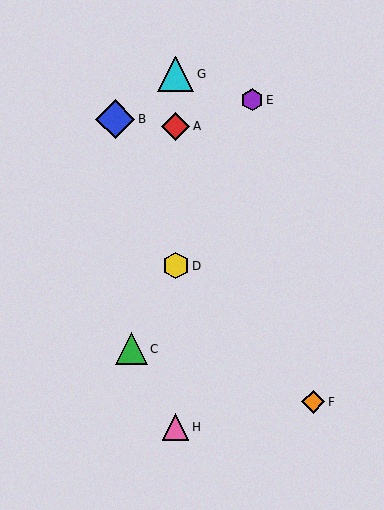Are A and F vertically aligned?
No, A is at x≈176 and F is at x≈313.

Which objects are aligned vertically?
Objects A, D, G, H are aligned vertically.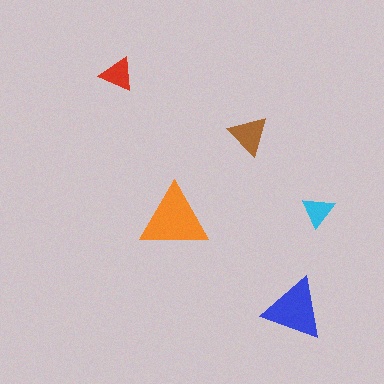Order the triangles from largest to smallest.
the orange one, the blue one, the brown one, the red one, the cyan one.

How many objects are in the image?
There are 5 objects in the image.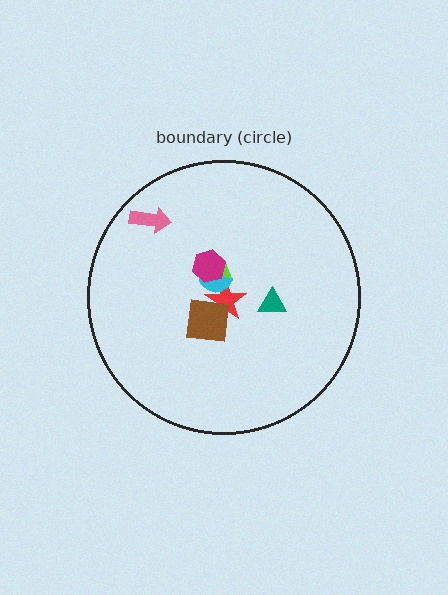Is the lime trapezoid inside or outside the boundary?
Inside.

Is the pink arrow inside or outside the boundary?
Inside.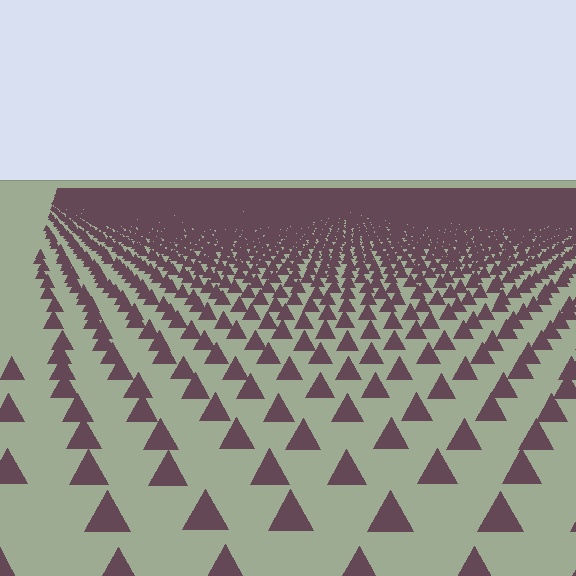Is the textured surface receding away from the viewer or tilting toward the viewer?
The surface is receding away from the viewer. Texture elements get smaller and denser toward the top.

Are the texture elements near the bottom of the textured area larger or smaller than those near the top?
Larger. Near the bottom, elements are closer to the viewer and appear at a bigger on-screen size.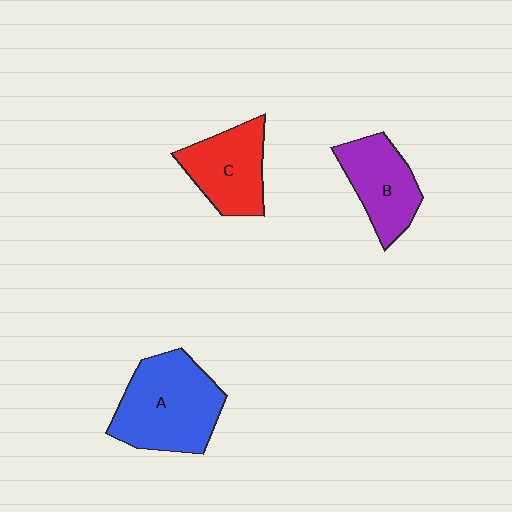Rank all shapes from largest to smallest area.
From largest to smallest: A (blue), C (red), B (purple).